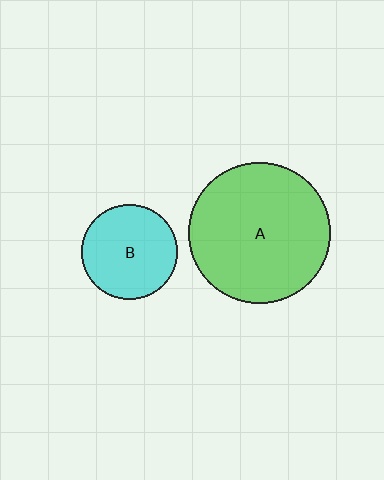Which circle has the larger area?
Circle A (green).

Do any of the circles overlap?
No, none of the circles overlap.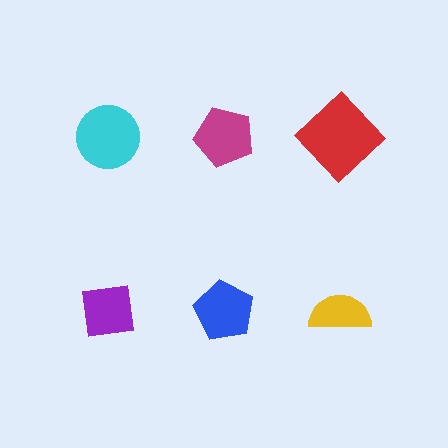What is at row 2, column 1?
A purple square.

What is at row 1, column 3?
A red diamond.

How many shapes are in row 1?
3 shapes.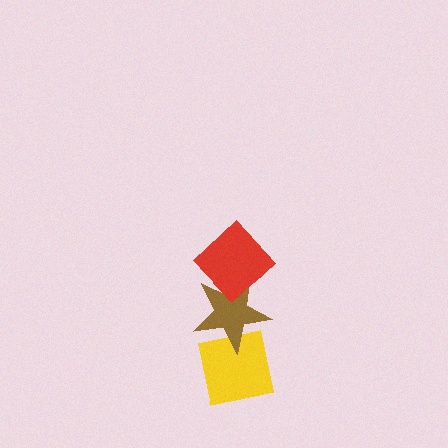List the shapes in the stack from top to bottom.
From top to bottom: the red diamond, the brown star, the yellow square.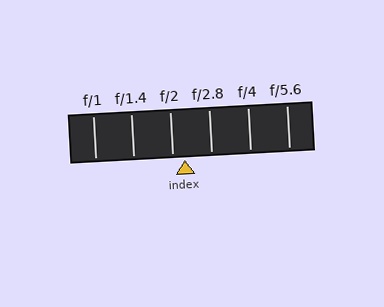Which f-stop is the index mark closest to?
The index mark is closest to f/2.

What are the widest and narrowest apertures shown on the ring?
The widest aperture shown is f/1 and the narrowest is f/5.6.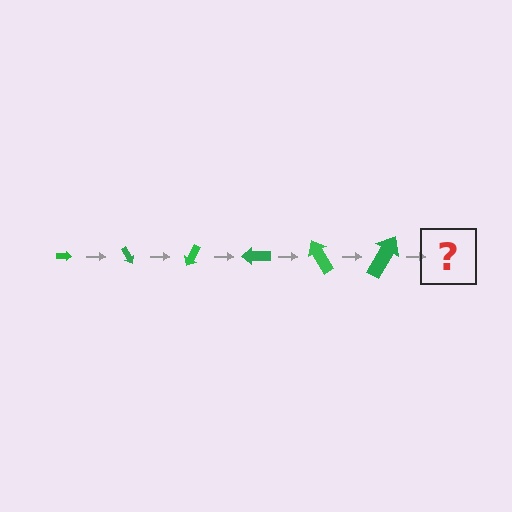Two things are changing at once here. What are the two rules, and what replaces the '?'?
The two rules are that the arrow grows larger each step and it rotates 60 degrees each step. The '?' should be an arrow, larger than the previous one and rotated 360 degrees from the start.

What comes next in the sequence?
The next element should be an arrow, larger than the previous one and rotated 360 degrees from the start.